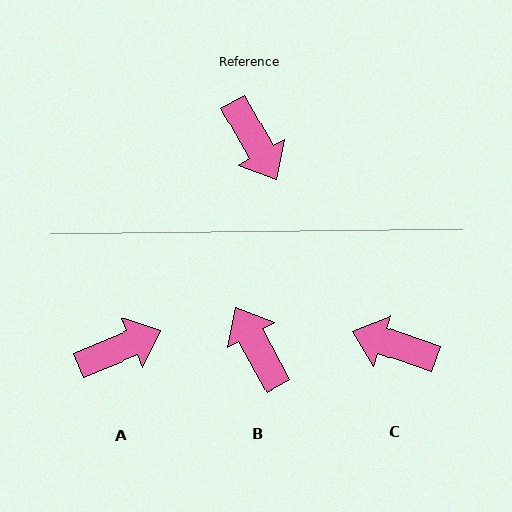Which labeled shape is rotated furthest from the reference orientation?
B, about 179 degrees away.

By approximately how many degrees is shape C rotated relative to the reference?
Approximately 138 degrees clockwise.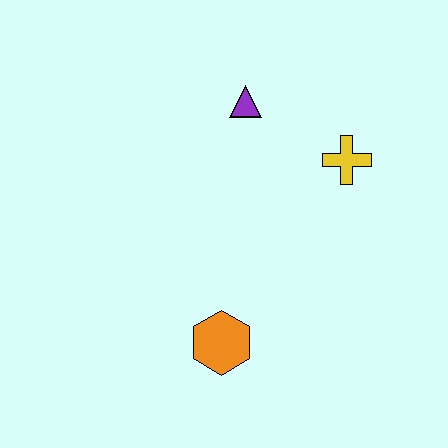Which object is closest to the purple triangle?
The yellow cross is closest to the purple triangle.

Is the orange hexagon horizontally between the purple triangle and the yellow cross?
No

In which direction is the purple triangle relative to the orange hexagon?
The purple triangle is above the orange hexagon.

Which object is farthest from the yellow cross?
The orange hexagon is farthest from the yellow cross.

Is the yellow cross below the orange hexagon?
No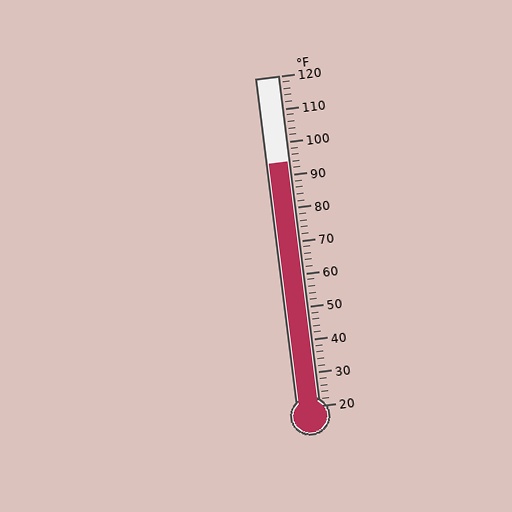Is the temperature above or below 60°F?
The temperature is above 60°F.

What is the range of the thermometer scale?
The thermometer scale ranges from 20°F to 120°F.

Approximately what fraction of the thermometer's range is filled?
The thermometer is filled to approximately 75% of its range.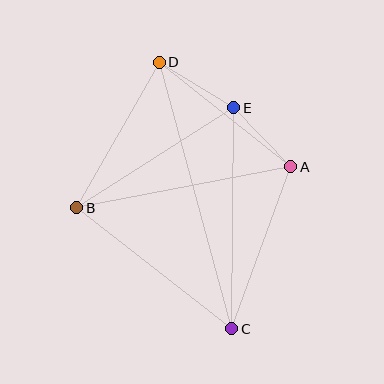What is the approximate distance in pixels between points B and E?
The distance between B and E is approximately 186 pixels.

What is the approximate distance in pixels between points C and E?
The distance between C and E is approximately 221 pixels.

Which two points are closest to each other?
Points A and E are closest to each other.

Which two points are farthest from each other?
Points C and D are farthest from each other.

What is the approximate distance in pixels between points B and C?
The distance between B and C is approximately 197 pixels.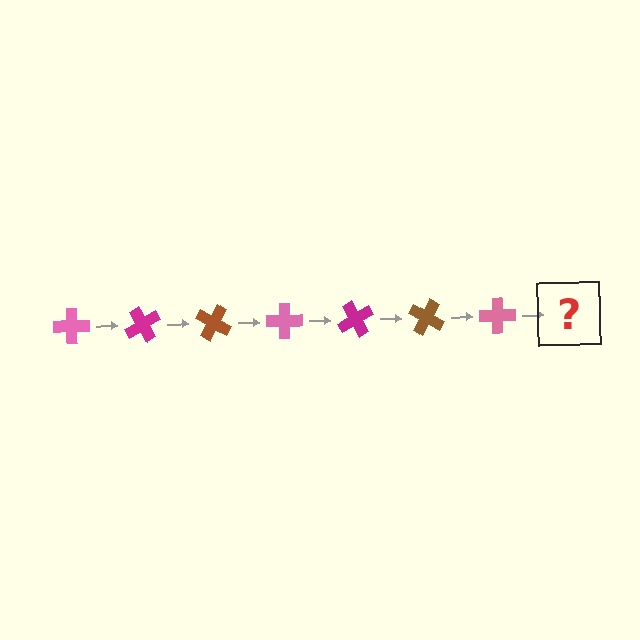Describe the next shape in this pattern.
It should be a magenta cross, rotated 420 degrees from the start.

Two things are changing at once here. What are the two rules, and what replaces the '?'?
The two rules are that it rotates 60 degrees each step and the color cycles through pink, magenta, and brown. The '?' should be a magenta cross, rotated 420 degrees from the start.